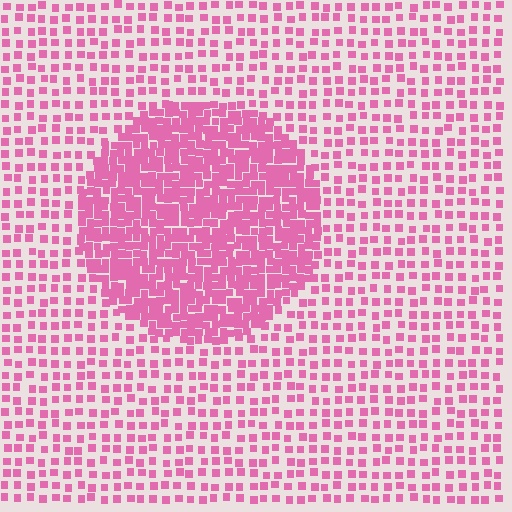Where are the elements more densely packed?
The elements are more densely packed inside the circle boundary.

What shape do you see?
I see a circle.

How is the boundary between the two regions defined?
The boundary is defined by a change in element density (approximately 2.5x ratio). All elements are the same color, size, and shape.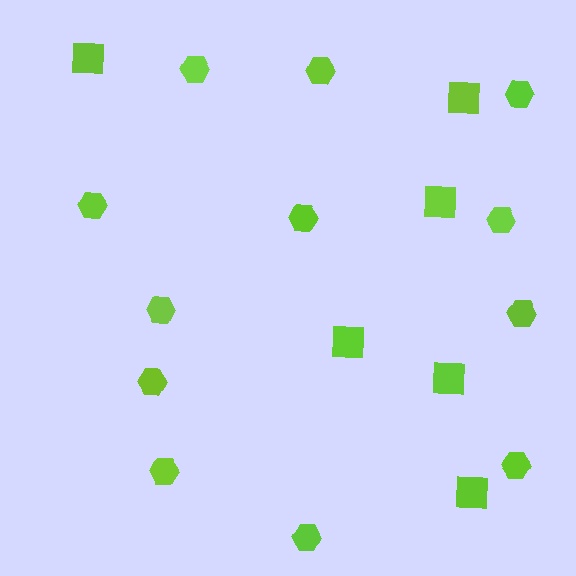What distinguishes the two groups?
There are 2 groups: one group of hexagons (12) and one group of squares (6).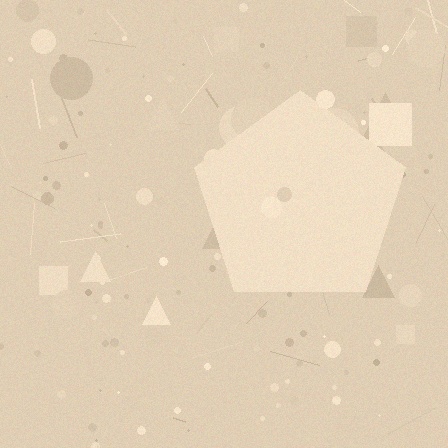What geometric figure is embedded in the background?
A pentagon is embedded in the background.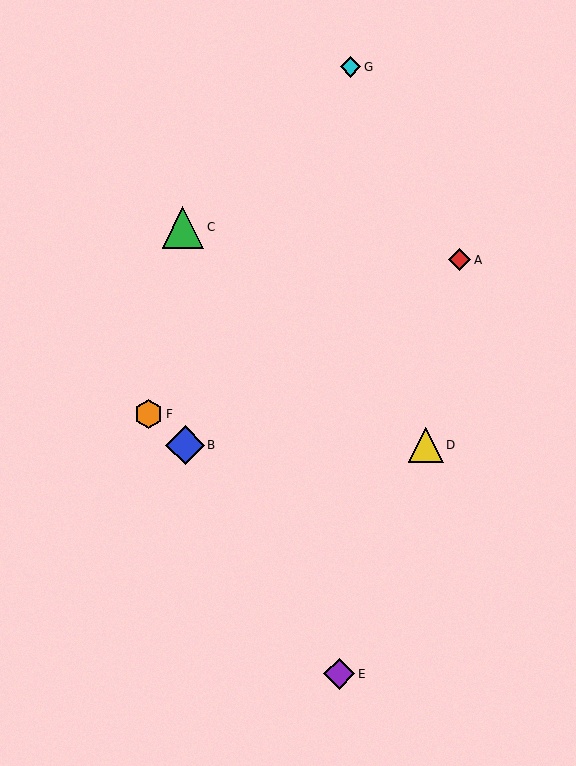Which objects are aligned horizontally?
Objects B, D are aligned horizontally.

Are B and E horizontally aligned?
No, B is at y≈445 and E is at y≈674.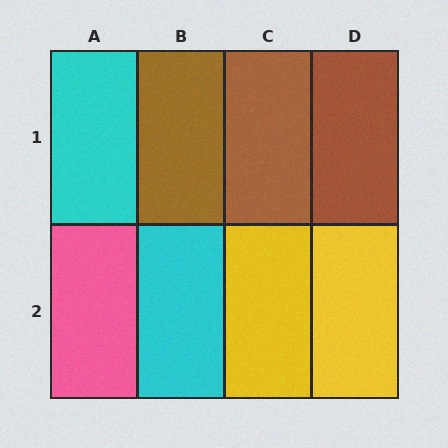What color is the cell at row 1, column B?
Brown.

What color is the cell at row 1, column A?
Cyan.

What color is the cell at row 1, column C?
Brown.